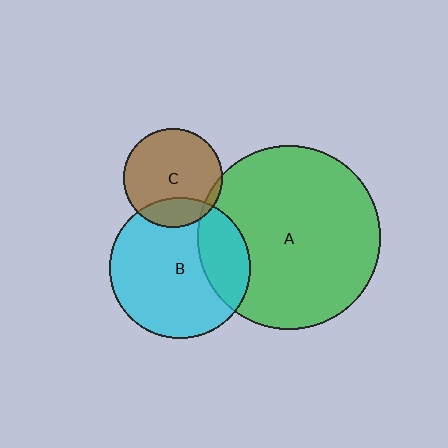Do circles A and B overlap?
Yes.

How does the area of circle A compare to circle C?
Approximately 3.5 times.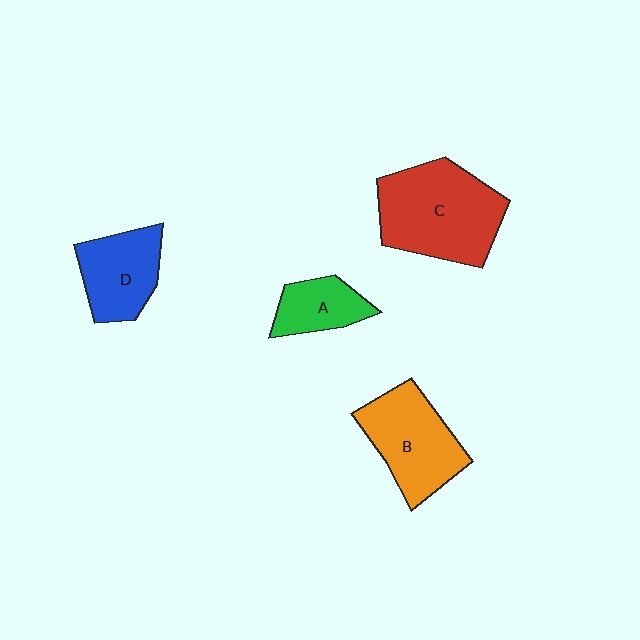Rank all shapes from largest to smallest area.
From largest to smallest: C (red), B (orange), D (blue), A (green).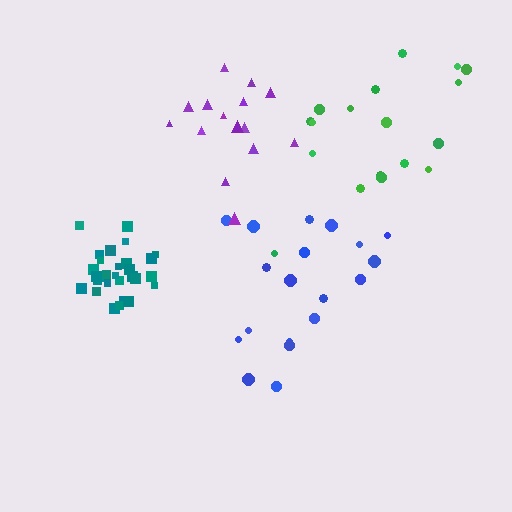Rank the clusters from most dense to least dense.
teal, purple, green, blue.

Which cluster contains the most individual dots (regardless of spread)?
Teal (30).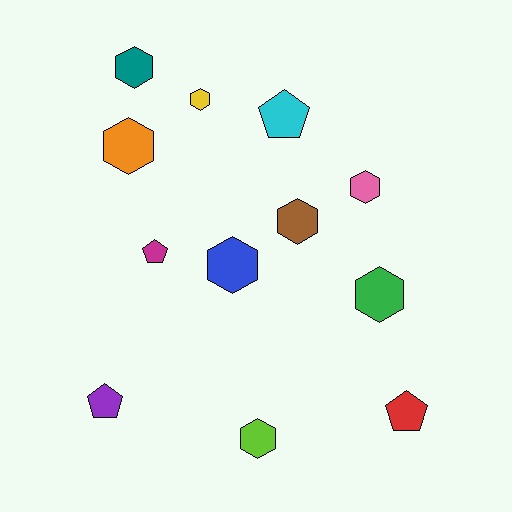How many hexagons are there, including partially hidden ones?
There are 8 hexagons.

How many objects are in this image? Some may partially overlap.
There are 12 objects.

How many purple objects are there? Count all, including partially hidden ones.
There is 1 purple object.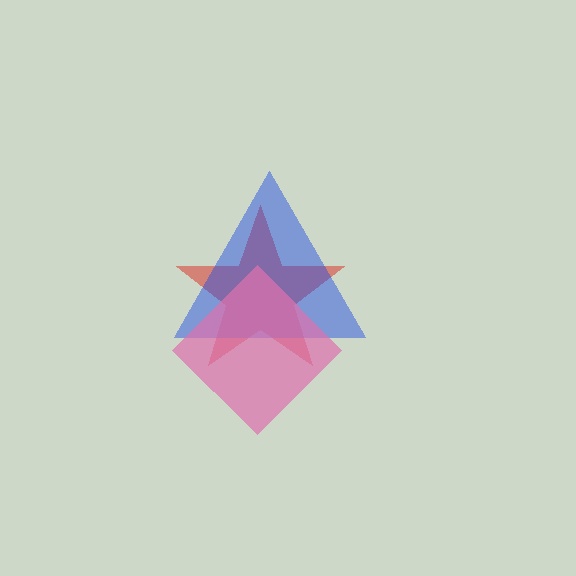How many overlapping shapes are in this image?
There are 3 overlapping shapes in the image.